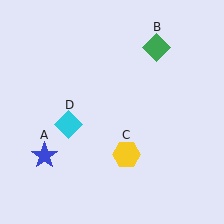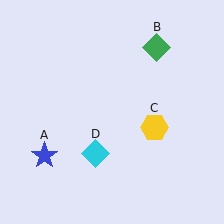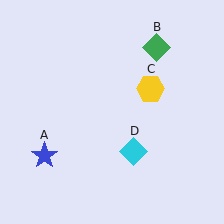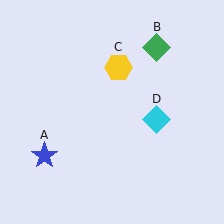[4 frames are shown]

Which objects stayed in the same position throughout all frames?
Blue star (object A) and green diamond (object B) remained stationary.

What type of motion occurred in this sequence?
The yellow hexagon (object C), cyan diamond (object D) rotated counterclockwise around the center of the scene.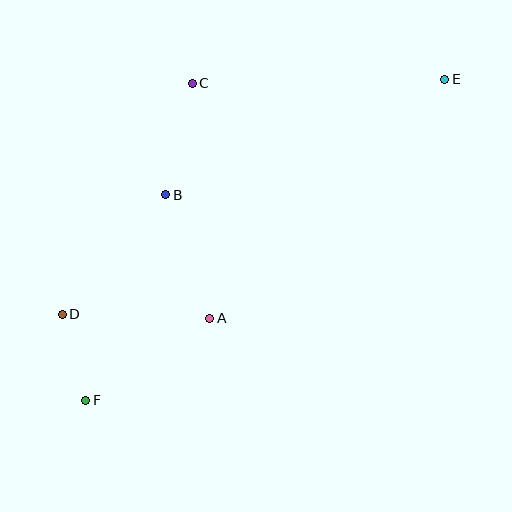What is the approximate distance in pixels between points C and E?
The distance between C and E is approximately 252 pixels.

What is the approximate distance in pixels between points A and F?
The distance between A and F is approximately 149 pixels.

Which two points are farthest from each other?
Points E and F are farthest from each other.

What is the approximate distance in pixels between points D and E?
The distance between D and E is approximately 449 pixels.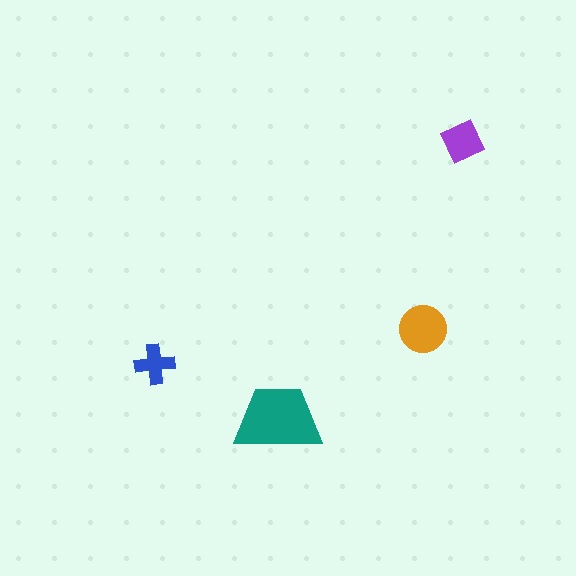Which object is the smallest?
The blue cross.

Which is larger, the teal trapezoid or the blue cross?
The teal trapezoid.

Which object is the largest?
The teal trapezoid.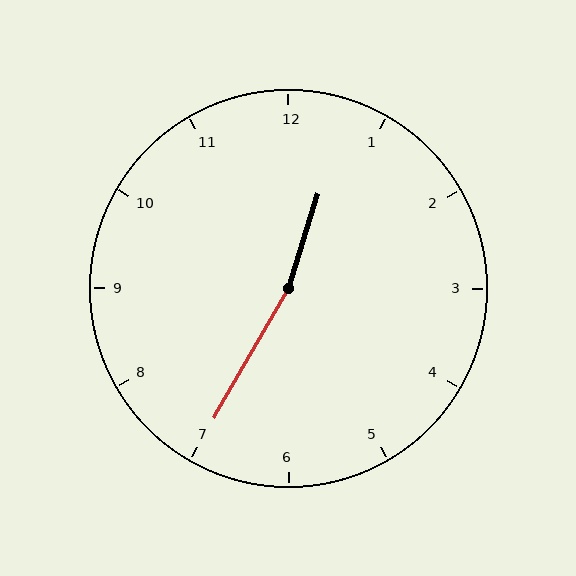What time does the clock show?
12:35.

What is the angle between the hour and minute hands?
Approximately 168 degrees.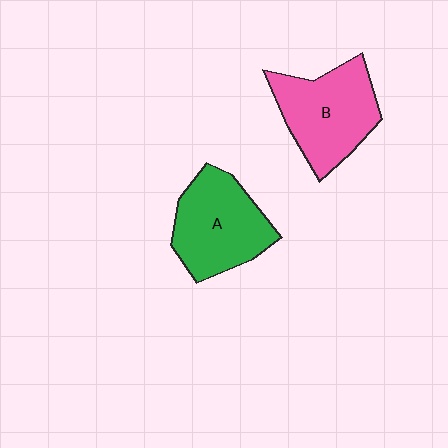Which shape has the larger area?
Shape B (pink).